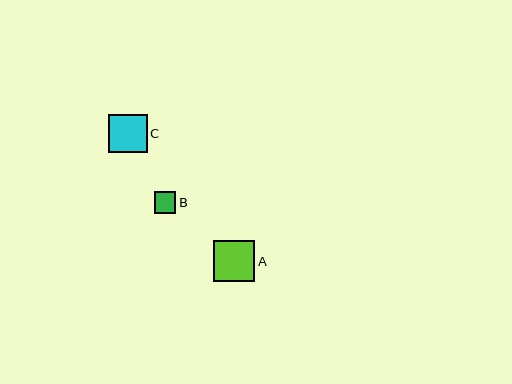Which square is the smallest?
Square B is the smallest with a size of approximately 22 pixels.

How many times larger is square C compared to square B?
Square C is approximately 1.8 times the size of square B.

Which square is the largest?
Square A is the largest with a size of approximately 41 pixels.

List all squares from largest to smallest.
From largest to smallest: A, C, B.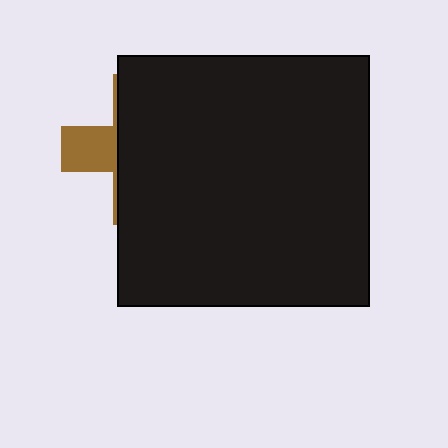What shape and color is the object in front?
The object in front is a black square.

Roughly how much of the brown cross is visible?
A small part of it is visible (roughly 25%).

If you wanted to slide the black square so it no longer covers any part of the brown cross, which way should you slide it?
Slide it right — that is the most direct way to separate the two shapes.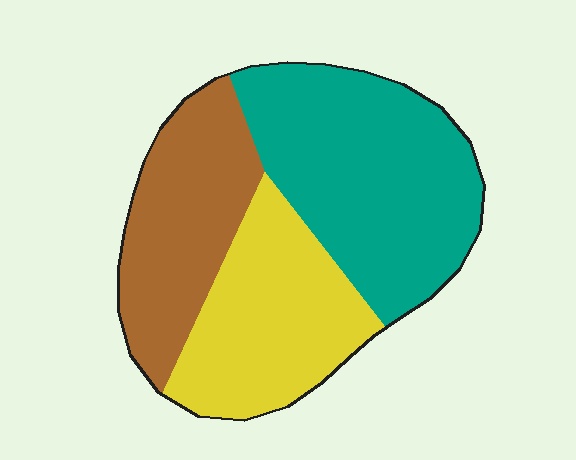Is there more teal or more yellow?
Teal.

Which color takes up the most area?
Teal, at roughly 45%.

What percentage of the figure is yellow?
Yellow covers 30% of the figure.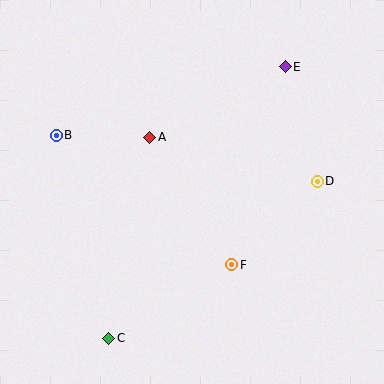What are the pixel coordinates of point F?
Point F is at (232, 265).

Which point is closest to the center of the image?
Point A at (150, 137) is closest to the center.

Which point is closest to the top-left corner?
Point B is closest to the top-left corner.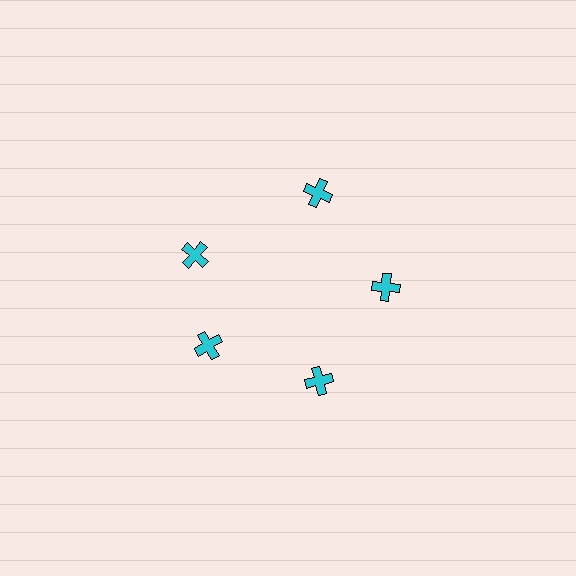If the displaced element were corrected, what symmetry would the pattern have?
It would have 5-fold rotational symmetry — the pattern would map onto itself every 72 degrees.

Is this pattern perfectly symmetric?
No. The 5 cyan crosses are arranged in a ring, but one element near the 10 o'clock position is rotated out of alignment along the ring, breaking the 5-fold rotational symmetry.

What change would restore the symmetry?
The symmetry would be restored by rotating it back into even spacing with its neighbors so that all 5 crosses sit at equal angles and equal distance from the center.